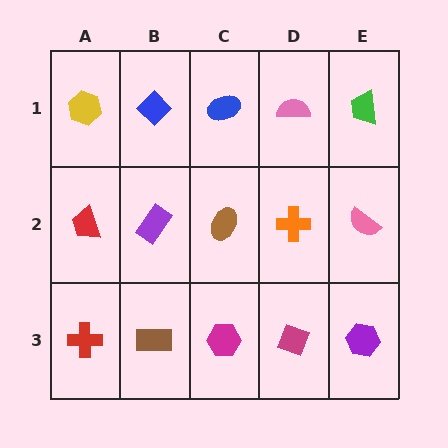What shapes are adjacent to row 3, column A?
A red trapezoid (row 2, column A), a brown rectangle (row 3, column B).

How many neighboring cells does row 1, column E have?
2.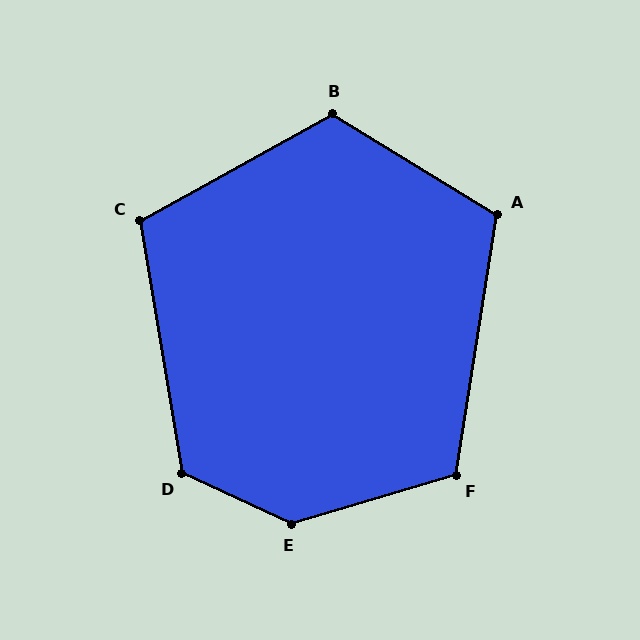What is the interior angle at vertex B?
Approximately 120 degrees (obtuse).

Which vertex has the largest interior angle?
E, at approximately 138 degrees.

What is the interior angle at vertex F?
Approximately 116 degrees (obtuse).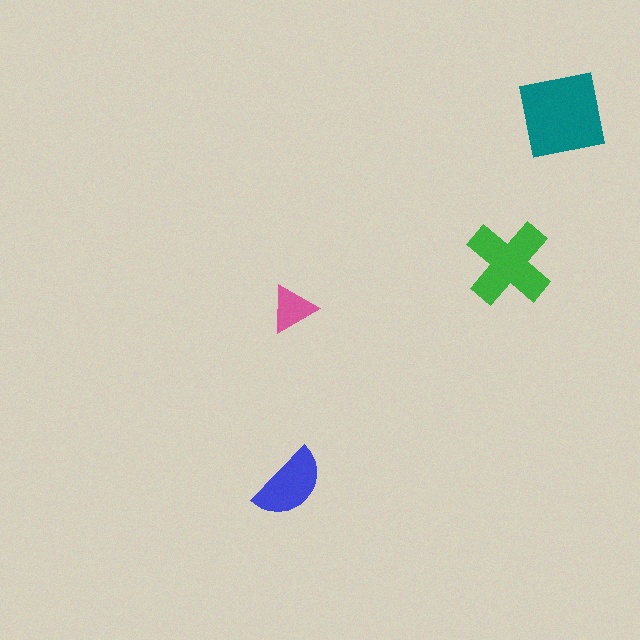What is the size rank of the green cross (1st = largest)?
2nd.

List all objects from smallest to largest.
The pink triangle, the blue semicircle, the green cross, the teal square.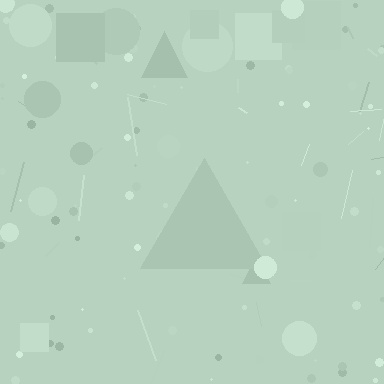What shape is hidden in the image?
A triangle is hidden in the image.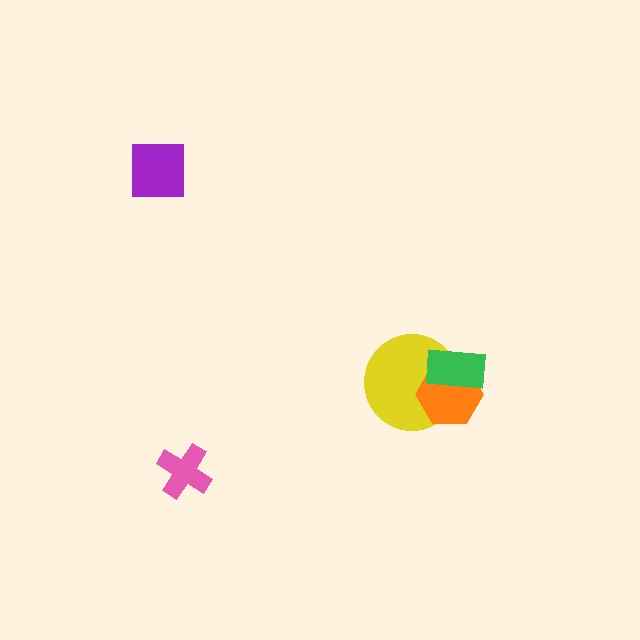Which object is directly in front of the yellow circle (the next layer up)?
The orange hexagon is directly in front of the yellow circle.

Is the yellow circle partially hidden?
Yes, it is partially covered by another shape.